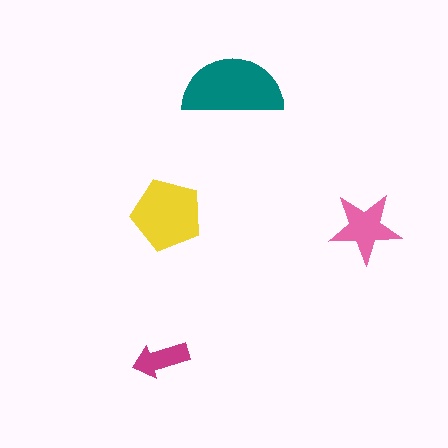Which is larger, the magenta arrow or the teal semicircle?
The teal semicircle.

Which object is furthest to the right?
The pink star is rightmost.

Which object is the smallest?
The magenta arrow.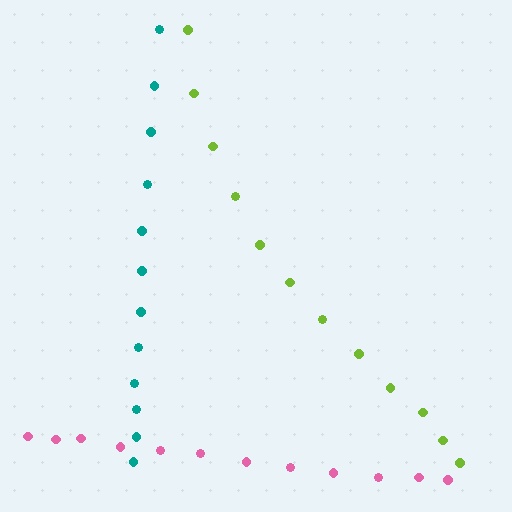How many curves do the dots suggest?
There are 3 distinct paths.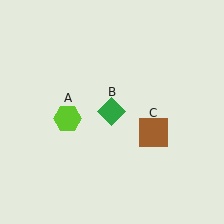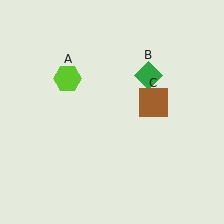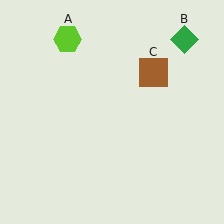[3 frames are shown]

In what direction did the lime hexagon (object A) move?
The lime hexagon (object A) moved up.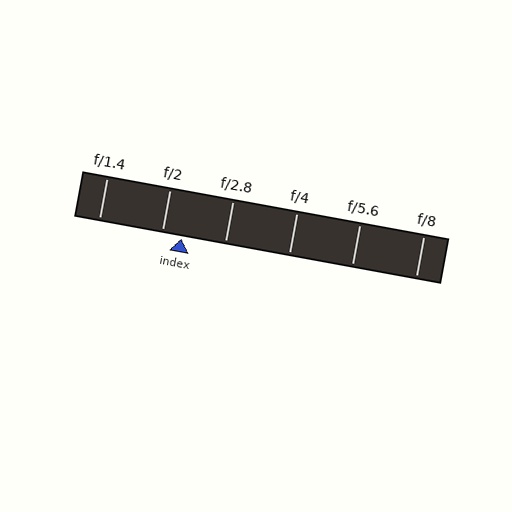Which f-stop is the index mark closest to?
The index mark is closest to f/2.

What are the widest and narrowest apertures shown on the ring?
The widest aperture shown is f/1.4 and the narrowest is f/8.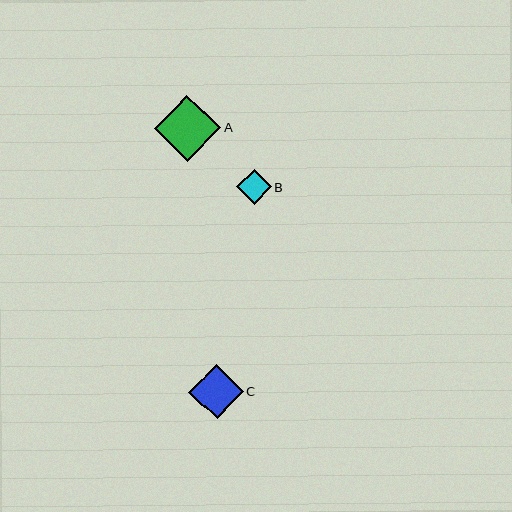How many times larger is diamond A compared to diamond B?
Diamond A is approximately 1.9 times the size of diamond B.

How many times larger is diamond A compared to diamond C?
Diamond A is approximately 1.2 times the size of diamond C.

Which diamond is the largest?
Diamond A is the largest with a size of approximately 66 pixels.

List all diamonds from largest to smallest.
From largest to smallest: A, C, B.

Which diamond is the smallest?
Diamond B is the smallest with a size of approximately 35 pixels.